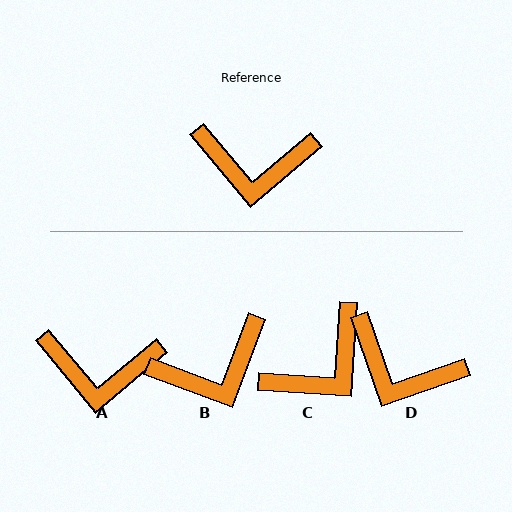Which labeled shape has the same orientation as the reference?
A.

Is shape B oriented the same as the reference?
No, it is off by about 29 degrees.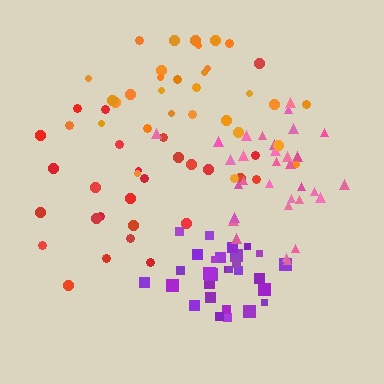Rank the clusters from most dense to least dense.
purple, pink, orange, red.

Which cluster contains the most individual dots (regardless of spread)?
Pink (32).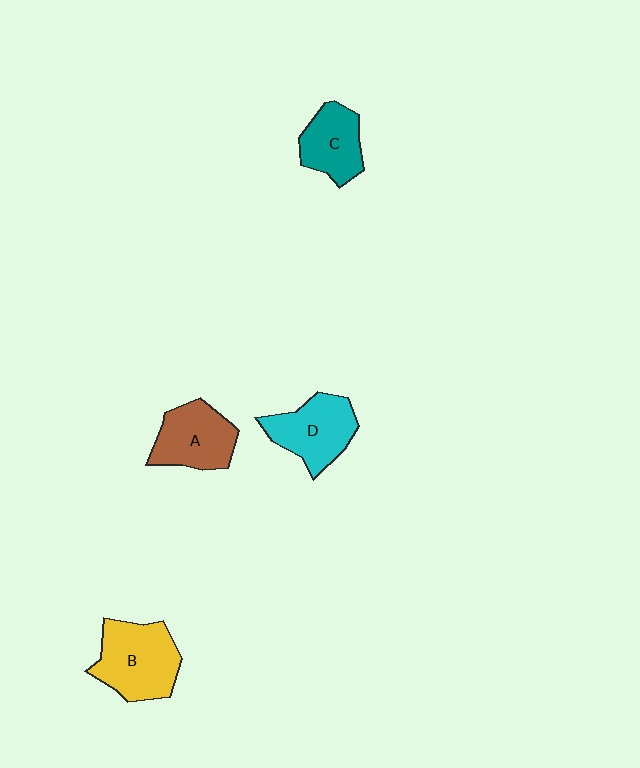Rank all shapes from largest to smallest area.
From largest to smallest: B (yellow), D (cyan), A (brown), C (teal).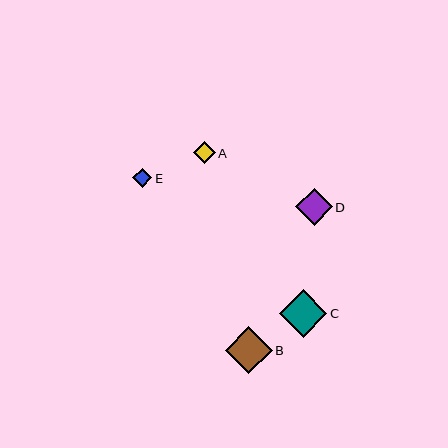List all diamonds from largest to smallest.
From largest to smallest: C, B, D, A, E.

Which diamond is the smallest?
Diamond E is the smallest with a size of approximately 19 pixels.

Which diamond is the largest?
Diamond C is the largest with a size of approximately 47 pixels.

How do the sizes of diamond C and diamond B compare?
Diamond C and diamond B are approximately the same size.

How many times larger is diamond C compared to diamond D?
Diamond C is approximately 1.3 times the size of diamond D.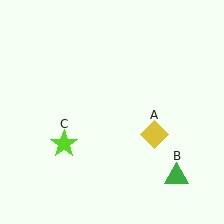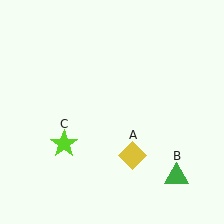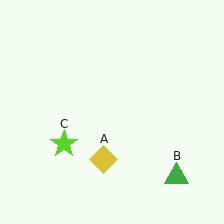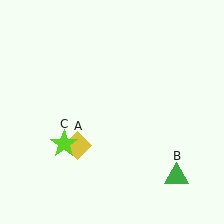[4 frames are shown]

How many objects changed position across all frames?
1 object changed position: yellow diamond (object A).